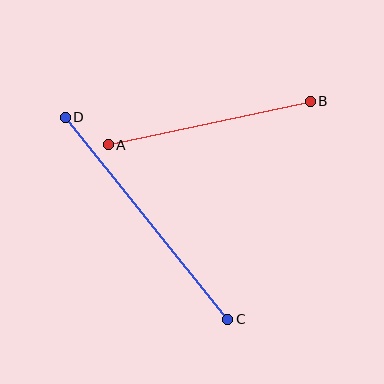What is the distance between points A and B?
The distance is approximately 207 pixels.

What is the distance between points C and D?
The distance is approximately 260 pixels.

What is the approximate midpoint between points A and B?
The midpoint is at approximately (209, 123) pixels.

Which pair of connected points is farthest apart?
Points C and D are farthest apart.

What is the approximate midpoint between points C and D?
The midpoint is at approximately (146, 218) pixels.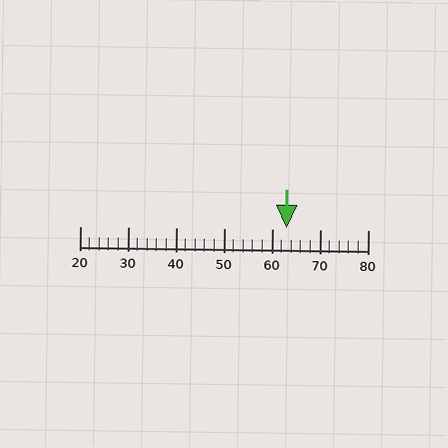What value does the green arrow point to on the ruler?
The green arrow points to approximately 63.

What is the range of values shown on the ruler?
The ruler shows values from 20 to 80.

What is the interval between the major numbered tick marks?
The major tick marks are spaced 10 units apart.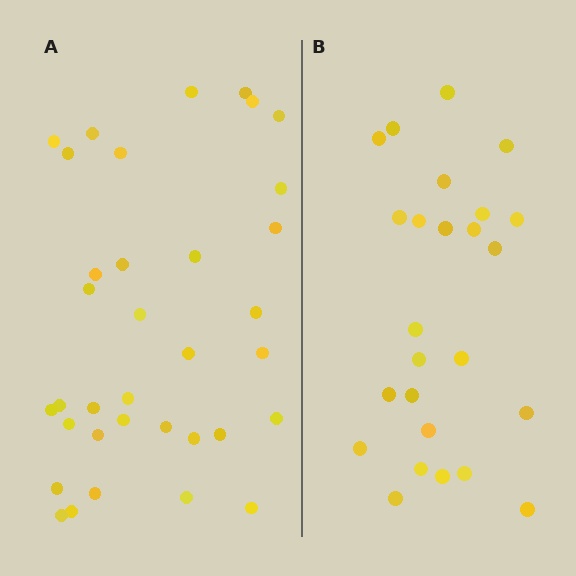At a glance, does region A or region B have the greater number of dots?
Region A (the left region) has more dots.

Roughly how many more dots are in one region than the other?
Region A has roughly 10 or so more dots than region B.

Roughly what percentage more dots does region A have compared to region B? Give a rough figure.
About 40% more.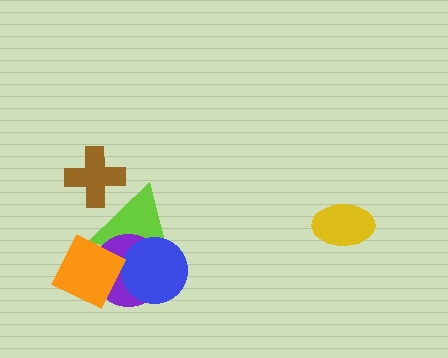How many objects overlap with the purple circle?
3 objects overlap with the purple circle.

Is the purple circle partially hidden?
Yes, it is partially covered by another shape.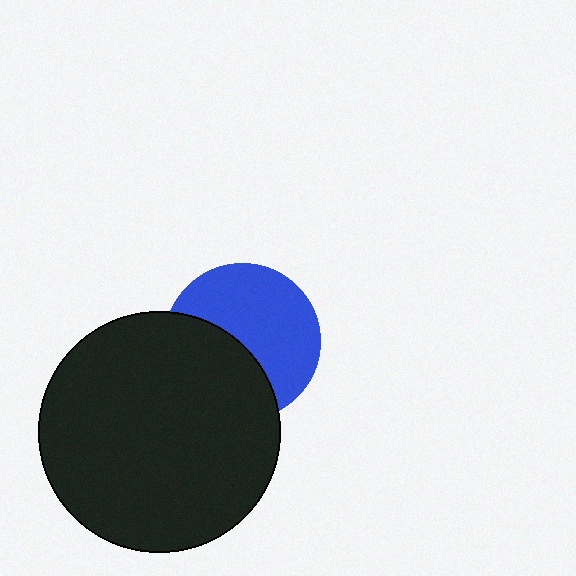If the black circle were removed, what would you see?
You would see the complete blue circle.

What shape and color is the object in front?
The object in front is a black circle.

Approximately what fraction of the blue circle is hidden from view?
Roughly 42% of the blue circle is hidden behind the black circle.